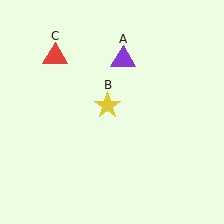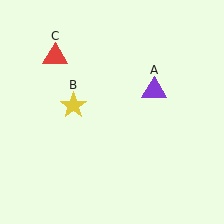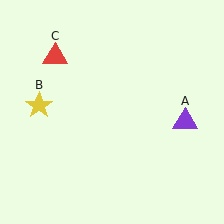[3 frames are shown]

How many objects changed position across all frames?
2 objects changed position: purple triangle (object A), yellow star (object B).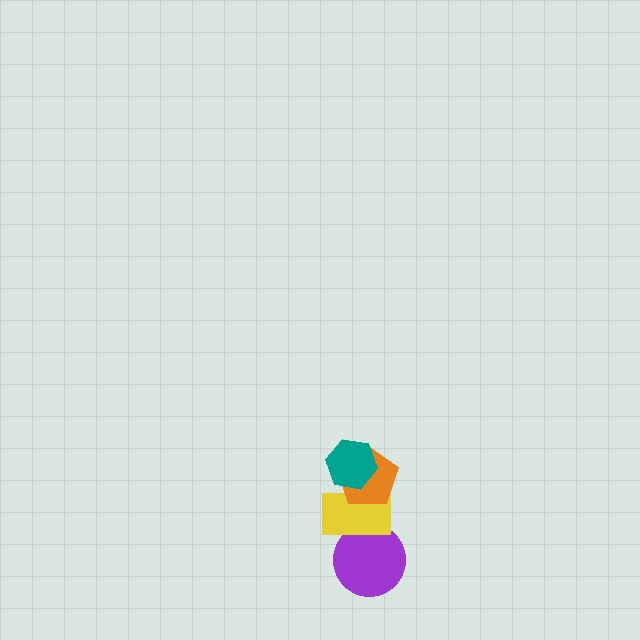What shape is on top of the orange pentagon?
The teal hexagon is on top of the orange pentagon.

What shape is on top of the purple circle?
The yellow rectangle is on top of the purple circle.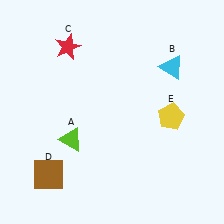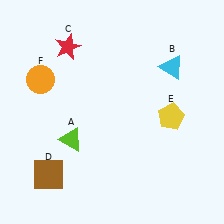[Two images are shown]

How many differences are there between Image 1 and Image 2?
There is 1 difference between the two images.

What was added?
An orange circle (F) was added in Image 2.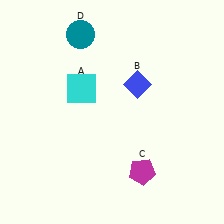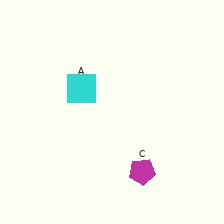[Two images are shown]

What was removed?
The blue diamond (B), the teal circle (D) were removed in Image 2.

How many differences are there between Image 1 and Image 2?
There are 2 differences between the two images.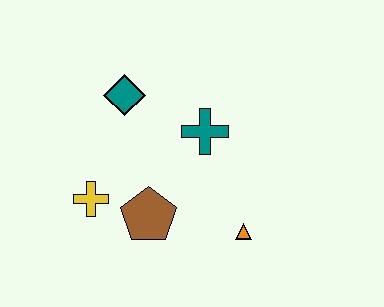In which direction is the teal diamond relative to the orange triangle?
The teal diamond is above the orange triangle.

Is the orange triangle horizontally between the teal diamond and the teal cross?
No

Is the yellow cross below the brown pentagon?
No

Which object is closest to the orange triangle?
The brown pentagon is closest to the orange triangle.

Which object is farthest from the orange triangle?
The teal diamond is farthest from the orange triangle.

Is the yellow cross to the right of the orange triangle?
No